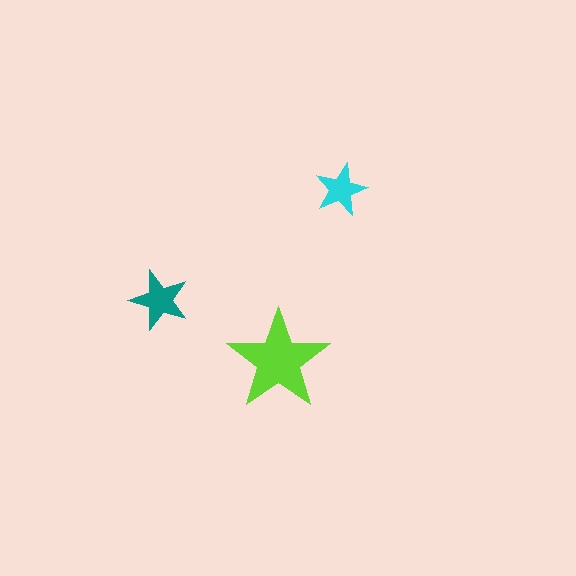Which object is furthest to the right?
The cyan star is rightmost.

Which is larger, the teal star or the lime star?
The lime one.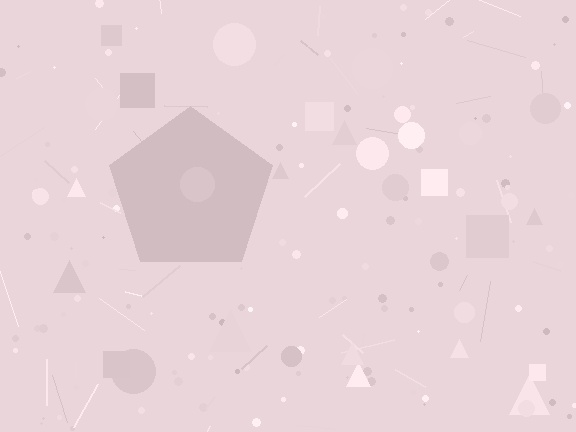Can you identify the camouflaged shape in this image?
The camouflaged shape is a pentagon.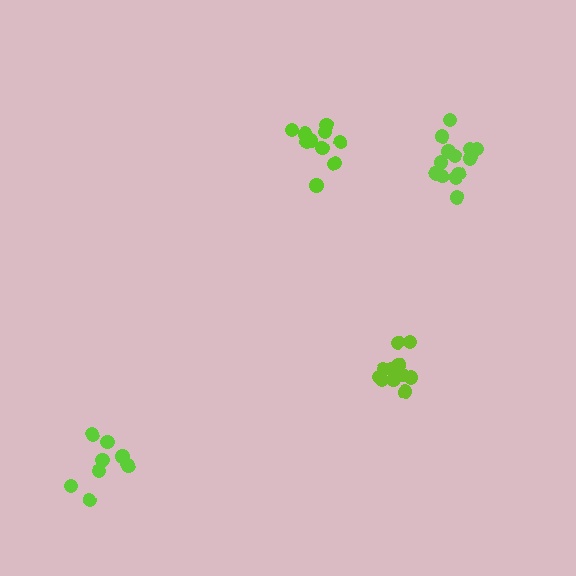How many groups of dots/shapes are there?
There are 4 groups.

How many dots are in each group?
Group 1: 11 dots, Group 2: 8 dots, Group 3: 10 dots, Group 4: 14 dots (43 total).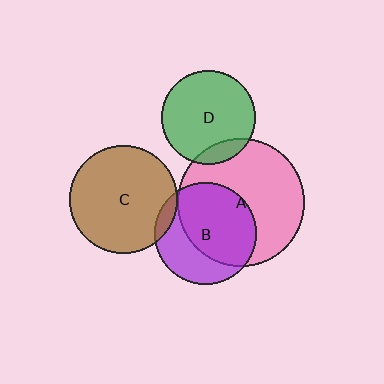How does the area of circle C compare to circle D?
Approximately 1.3 times.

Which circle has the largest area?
Circle A (pink).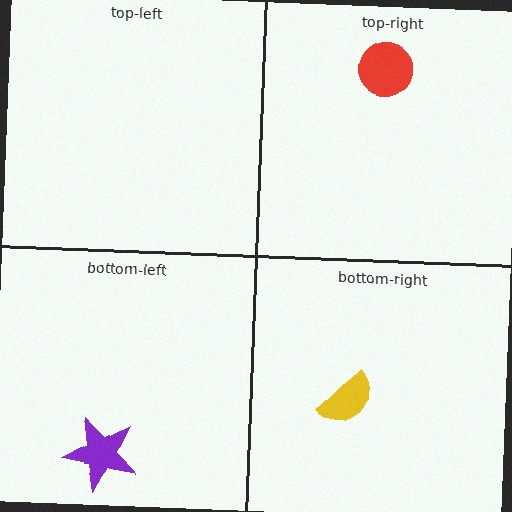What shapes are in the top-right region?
The red circle.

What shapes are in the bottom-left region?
The purple star.